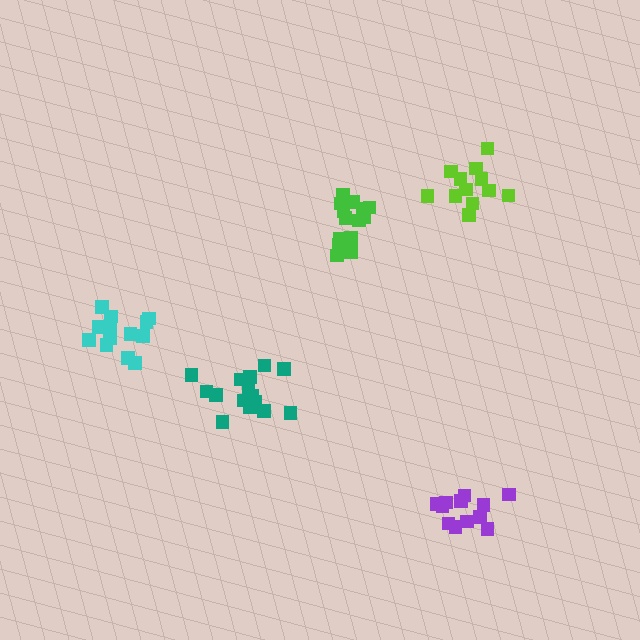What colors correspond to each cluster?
The clusters are colored: green, cyan, lime, purple, teal.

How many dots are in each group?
Group 1: 16 dots, Group 2: 13 dots, Group 3: 12 dots, Group 4: 12 dots, Group 5: 16 dots (69 total).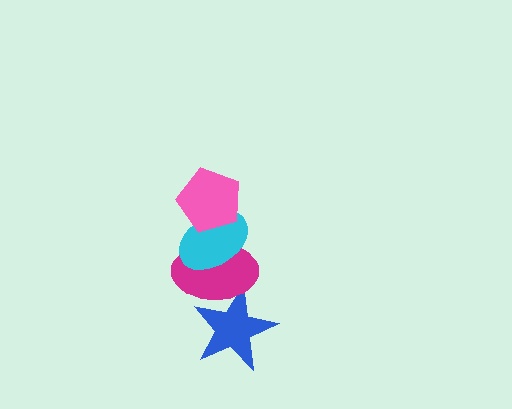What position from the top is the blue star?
The blue star is 4th from the top.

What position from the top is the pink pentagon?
The pink pentagon is 1st from the top.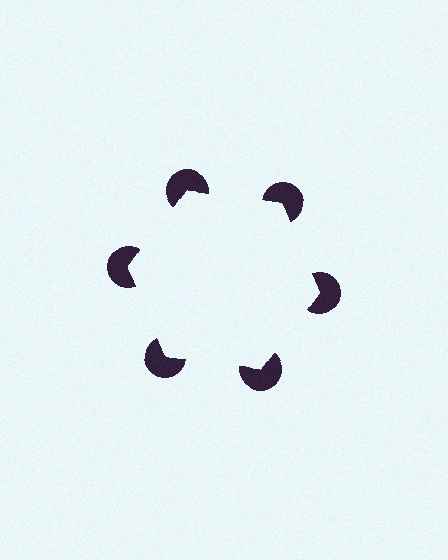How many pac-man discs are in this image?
There are 6 — one at each vertex of the illusory hexagon.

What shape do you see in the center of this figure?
An illusory hexagon — its edges are inferred from the aligned wedge cuts in the pac-man discs, not physically drawn.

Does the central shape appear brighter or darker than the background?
It typically appears slightly brighter than the background, even though no actual brightness change is drawn.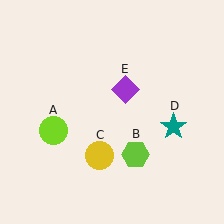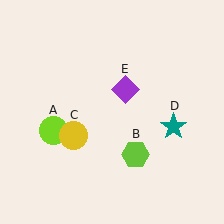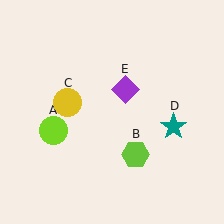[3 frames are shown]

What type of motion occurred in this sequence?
The yellow circle (object C) rotated clockwise around the center of the scene.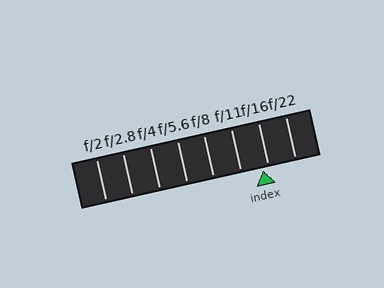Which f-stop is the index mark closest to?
The index mark is closest to f/16.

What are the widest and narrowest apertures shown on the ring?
The widest aperture shown is f/2 and the narrowest is f/22.